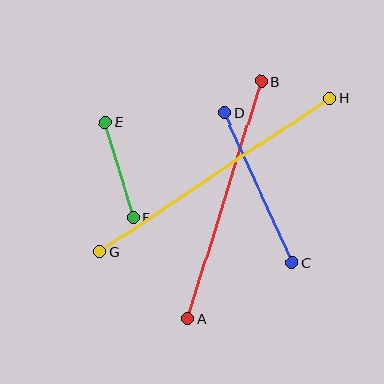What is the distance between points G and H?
The distance is approximately 277 pixels.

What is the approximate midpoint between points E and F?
The midpoint is at approximately (119, 170) pixels.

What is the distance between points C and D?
The distance is approximately 164 pixels.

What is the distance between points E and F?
The distance is approximately 99 pixels.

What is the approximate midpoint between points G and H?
The midpoint is at approximately (214, 175) pixels.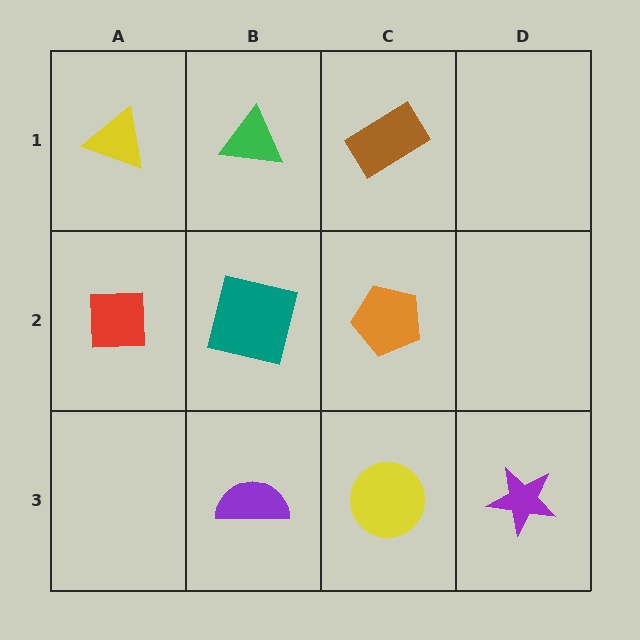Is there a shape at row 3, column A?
No, that cell is empty.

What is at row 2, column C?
An orange pentagon.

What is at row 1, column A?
A yellow triangle.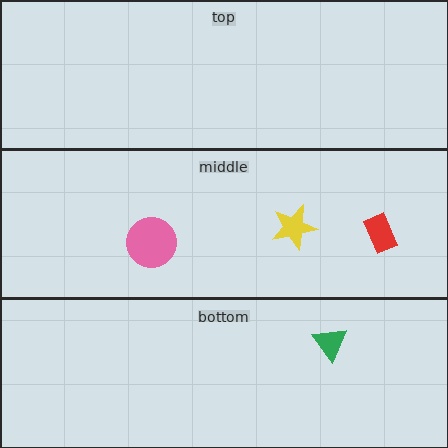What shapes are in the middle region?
The red rectangle, the pink circle, the yellow star.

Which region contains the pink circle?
The middle region.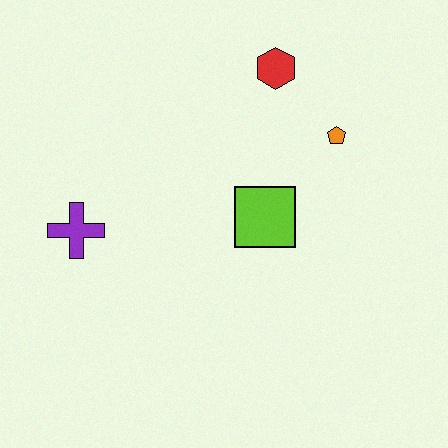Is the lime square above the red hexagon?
No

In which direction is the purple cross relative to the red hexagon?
The purple cross is to the left of the red hexagon.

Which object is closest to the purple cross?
The lime square is closest to the purple cross.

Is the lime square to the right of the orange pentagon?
No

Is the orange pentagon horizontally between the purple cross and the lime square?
No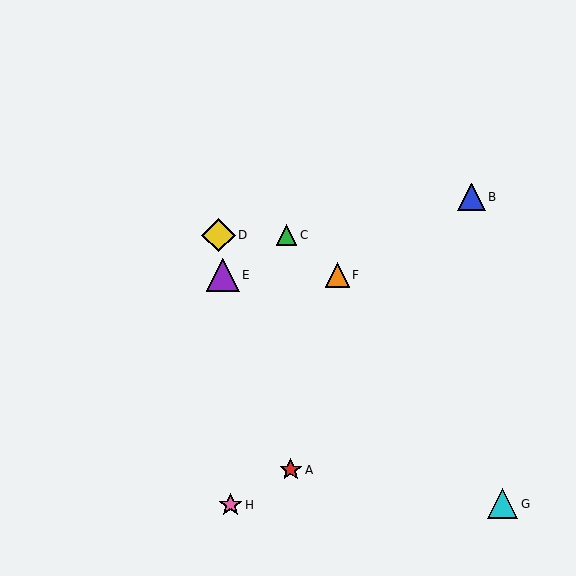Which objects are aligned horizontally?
Objects E, F are aligned horizontally.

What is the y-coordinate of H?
Object H is at y≈505.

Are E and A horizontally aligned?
No, E is at y≈275 and A is at y≈470.